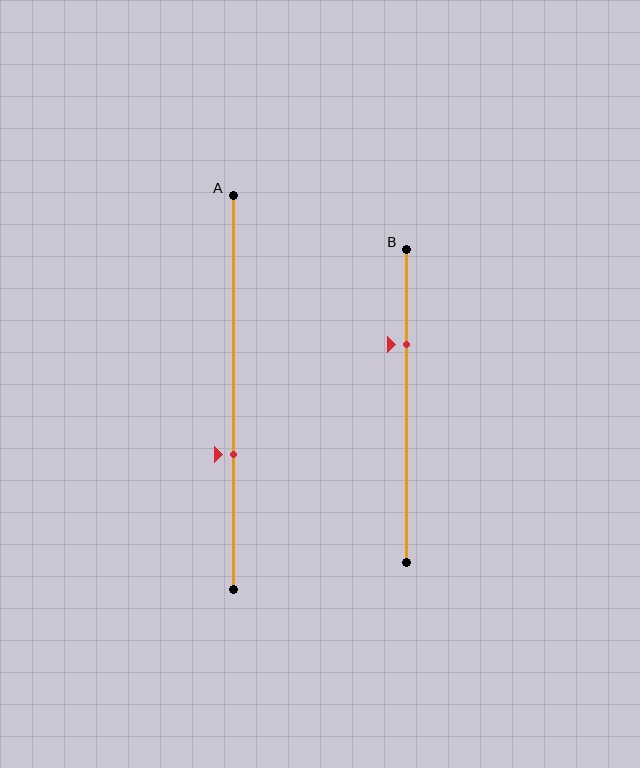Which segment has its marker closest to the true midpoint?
Segment A has its marker closest to the true midpoint.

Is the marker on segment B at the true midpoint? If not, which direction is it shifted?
No, the marker on segment B is shifted upward by about 20% of the segment length.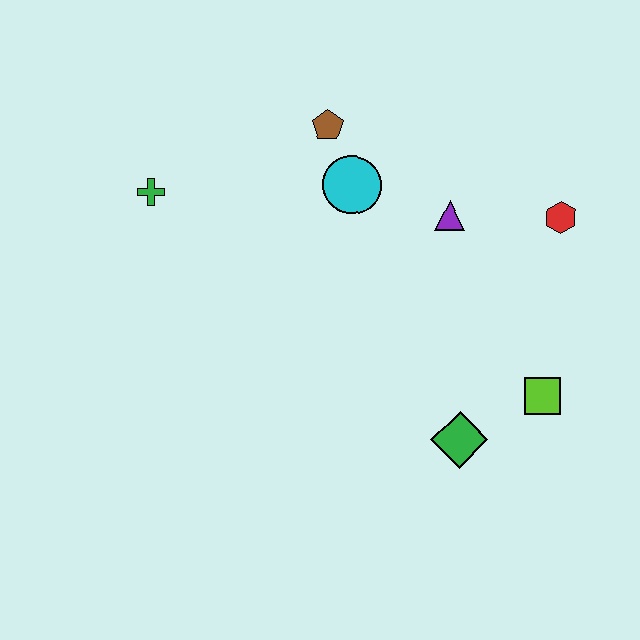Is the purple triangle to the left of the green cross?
No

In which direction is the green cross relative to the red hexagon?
The green cross is to the left of the red hexagon.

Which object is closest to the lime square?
The green diamond is closest to the lime square.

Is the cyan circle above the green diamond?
Yes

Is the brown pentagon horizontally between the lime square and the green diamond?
No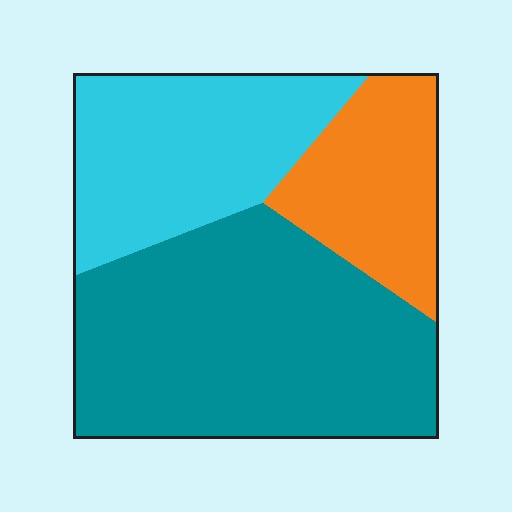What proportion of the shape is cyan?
Cyan takes up between a sixth and a third of the shape.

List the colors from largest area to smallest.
From largest to smallest: teal, cyan, orange.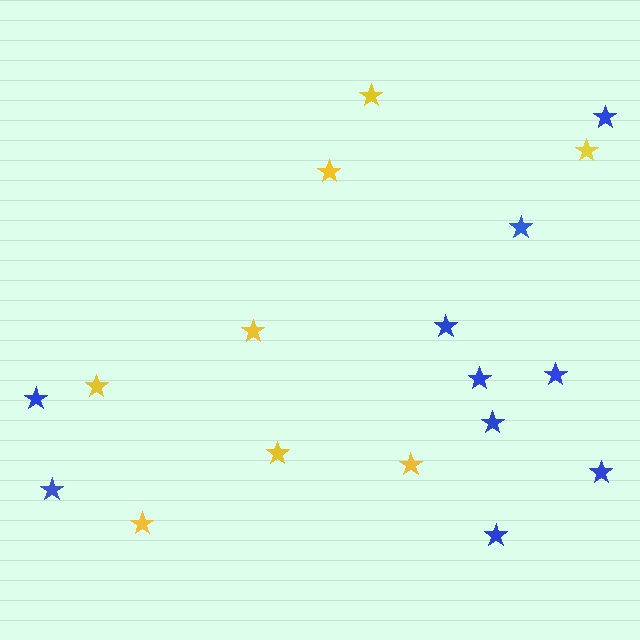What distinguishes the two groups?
There are 2 groups: one group of blue stars (10) and one group of yellow stars (8).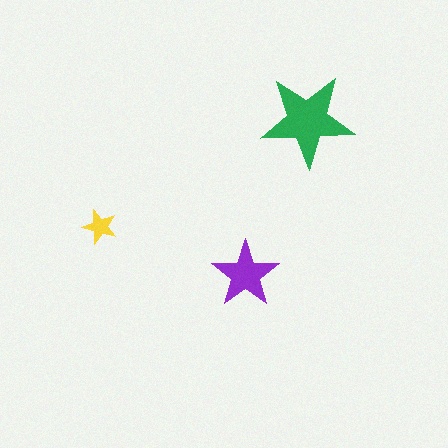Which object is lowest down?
The purple star is bottommost.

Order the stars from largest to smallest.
the green one, the purple one, the yellow one.